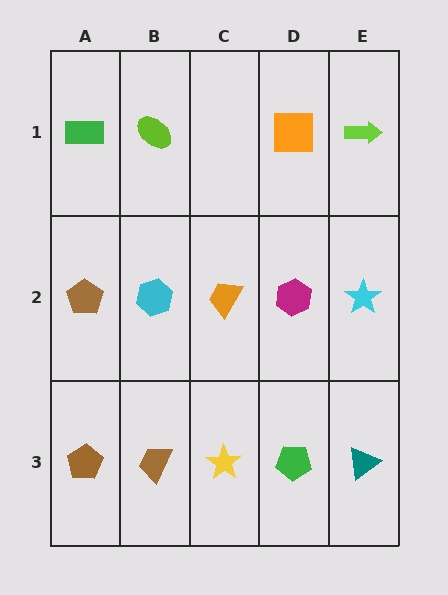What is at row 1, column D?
An orange square.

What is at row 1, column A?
A green rectangle.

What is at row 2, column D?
A magenta hexagon.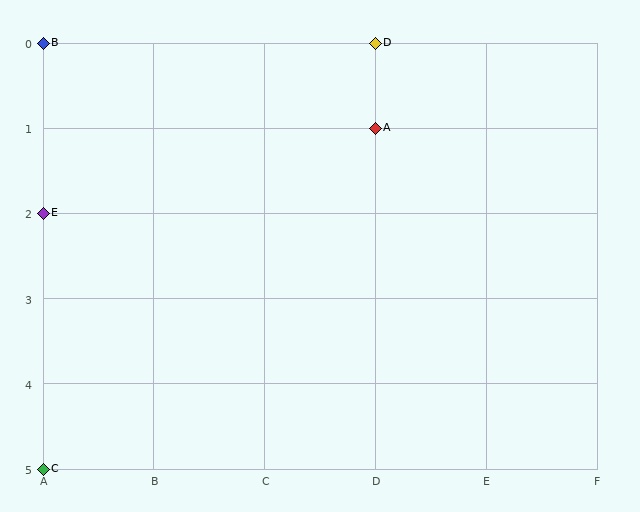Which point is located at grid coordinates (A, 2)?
Point E is at (A, 2).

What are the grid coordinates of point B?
Point B is at grid coordinates (A, 0).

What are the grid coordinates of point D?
Point D is at grid coordinates (D, 0).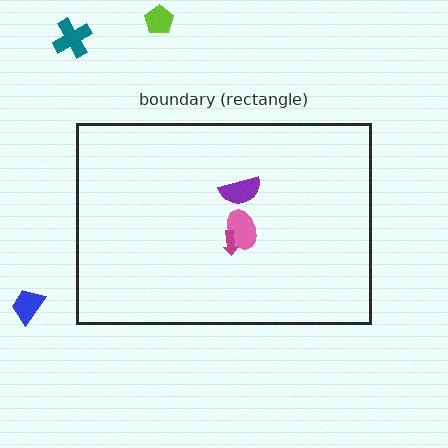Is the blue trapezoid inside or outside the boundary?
Outside.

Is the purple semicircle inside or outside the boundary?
Inside.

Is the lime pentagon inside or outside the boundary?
Outside.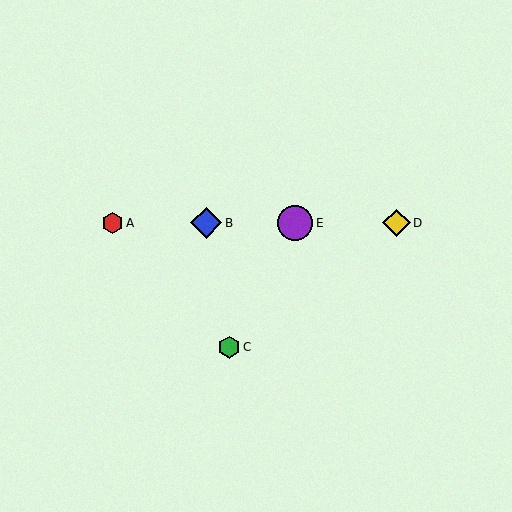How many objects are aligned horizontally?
4 objects (A, B, D, E) are aligned horizontally.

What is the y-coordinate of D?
Object D is at y≈223.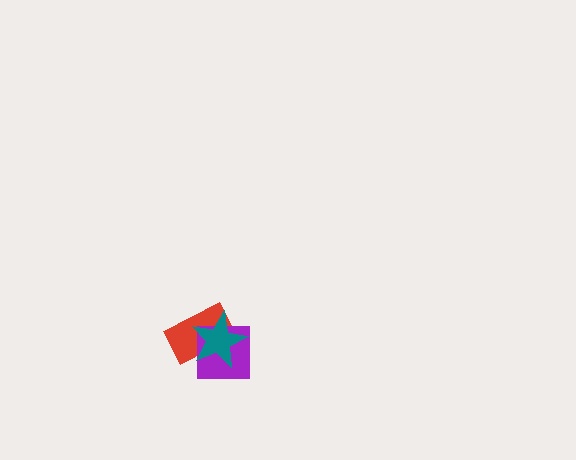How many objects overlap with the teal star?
2 objects overlap with the teal star.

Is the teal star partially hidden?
No, no other shape covers it.